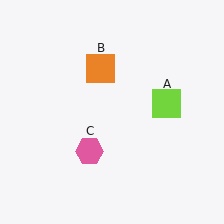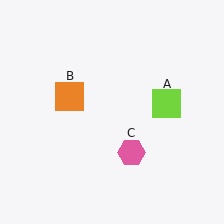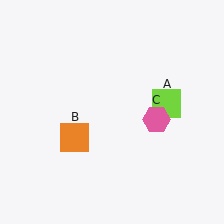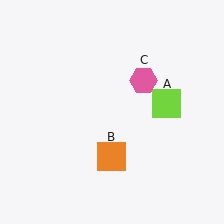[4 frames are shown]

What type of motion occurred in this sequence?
The orange square (object B), pink hexagon (object C) rotated counterclockwise around the center of the scene.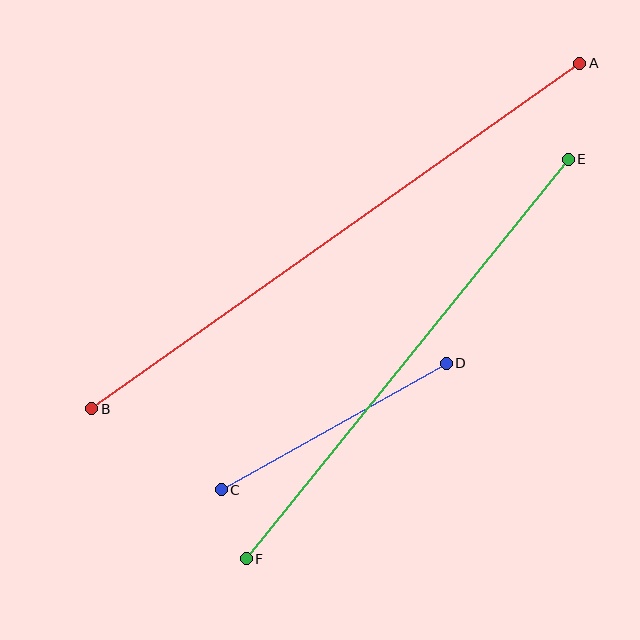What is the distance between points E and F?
The distance is approximately 513 pixels.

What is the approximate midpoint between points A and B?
The midpoint is at approximately (336, 236) pixels.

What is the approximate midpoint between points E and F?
The midpoint is at approximately (407, 359) pixels.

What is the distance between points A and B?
The distance is approximately 598 pixels.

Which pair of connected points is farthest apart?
Points A and B are farthest apart.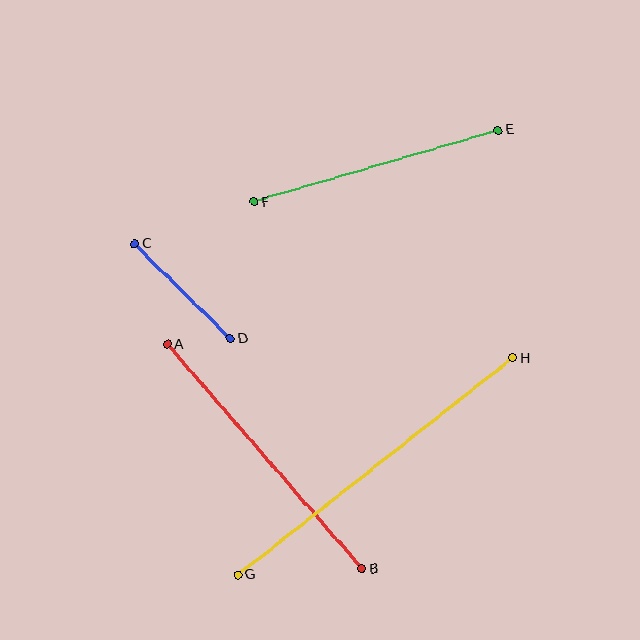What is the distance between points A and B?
The distance is approximately 297 pixels.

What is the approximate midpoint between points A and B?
The midpoint is at approximately (265, 456) pixels.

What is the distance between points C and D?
The distance is approximately 135 pixels.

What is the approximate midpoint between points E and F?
The midpoint is at approximately (376, 166) pixels.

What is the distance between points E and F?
The distance is approximately 254 pixels.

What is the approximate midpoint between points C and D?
The midpoint is at approximately (182, 291) pixels.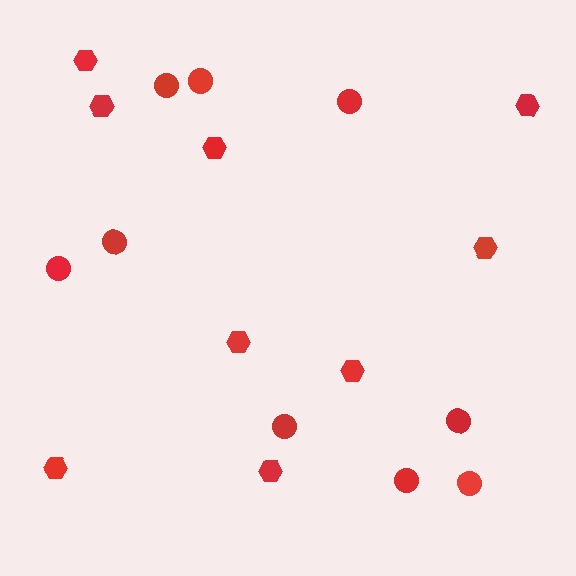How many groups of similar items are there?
There are 2 groups: one group of hexagons (9) and one group of circles (9).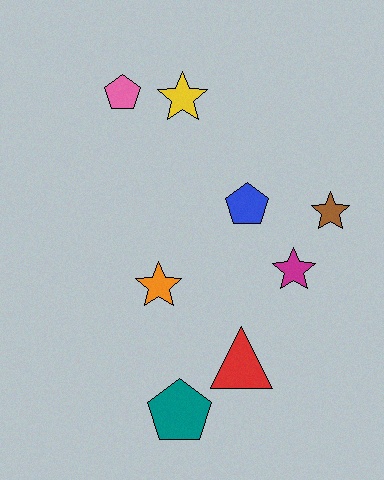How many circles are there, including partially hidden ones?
There are no circles.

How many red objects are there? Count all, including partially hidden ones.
There is 1 red object.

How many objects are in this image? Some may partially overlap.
There are 8 objects.